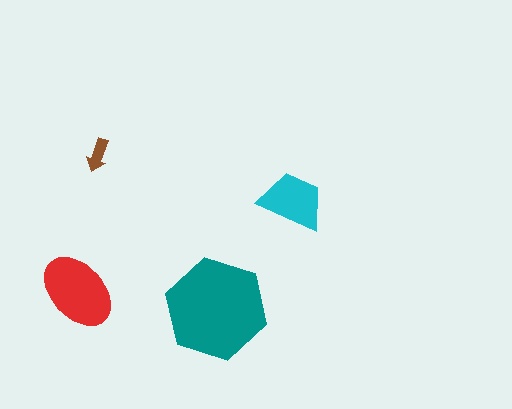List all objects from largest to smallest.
The teal hexagon, the red ellipse, the cyan trapezoid, the brown arrow.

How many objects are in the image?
There are 4 objects in the image.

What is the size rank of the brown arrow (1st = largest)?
4th.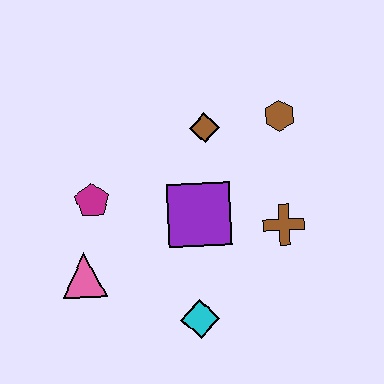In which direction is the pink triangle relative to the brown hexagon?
The pink triangle is to the left of the brown hexagon.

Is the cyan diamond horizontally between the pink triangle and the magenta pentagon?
No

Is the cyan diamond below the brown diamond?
Yes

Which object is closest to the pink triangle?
The magenta pentagon is closest to the pink triangle.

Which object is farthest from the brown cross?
The pink triangle is farthest from the brown cross.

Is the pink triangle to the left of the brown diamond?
Yes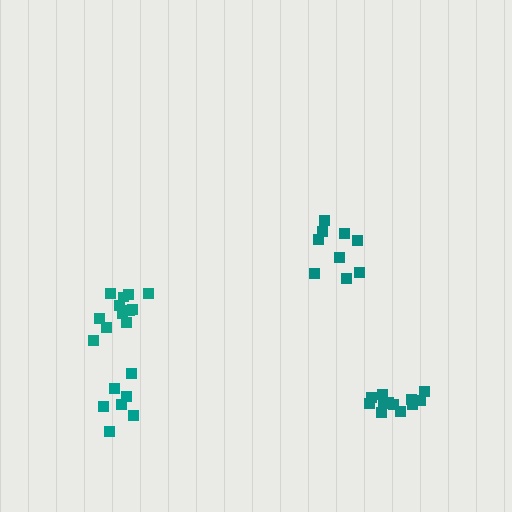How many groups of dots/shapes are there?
There are 4 groups.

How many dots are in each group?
Group 1: 13 dots, Group 2: 9 dots, Group 3: 12 dots, Group 4: 7 dots (41 total).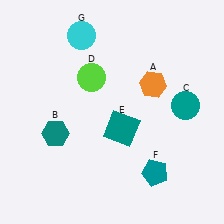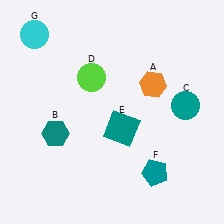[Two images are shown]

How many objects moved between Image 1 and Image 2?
1 object moved between the two images.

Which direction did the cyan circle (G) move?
The cyan circle (G) moved left.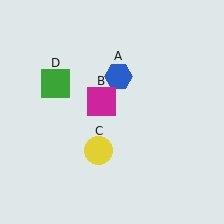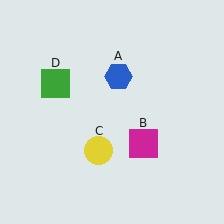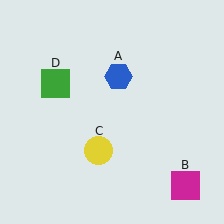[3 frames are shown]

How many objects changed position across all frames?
1 object changed position: magenta square (object B).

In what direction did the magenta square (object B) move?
The magenta square (object B) moved down and to the right.